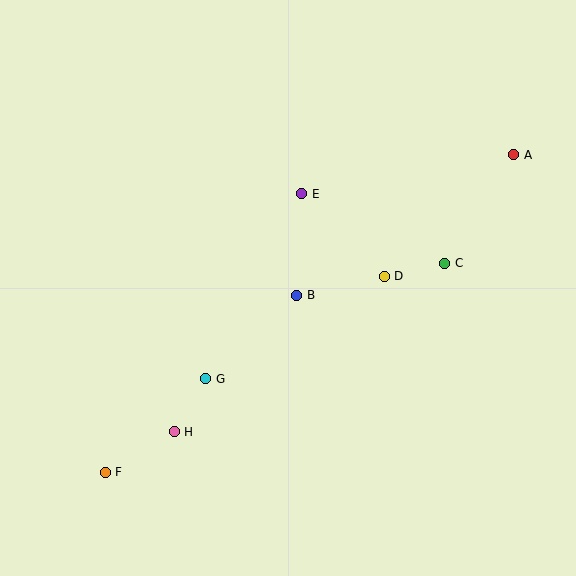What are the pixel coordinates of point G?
Point G is at (206, 379).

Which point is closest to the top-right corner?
Point A is closest to the top-right corner.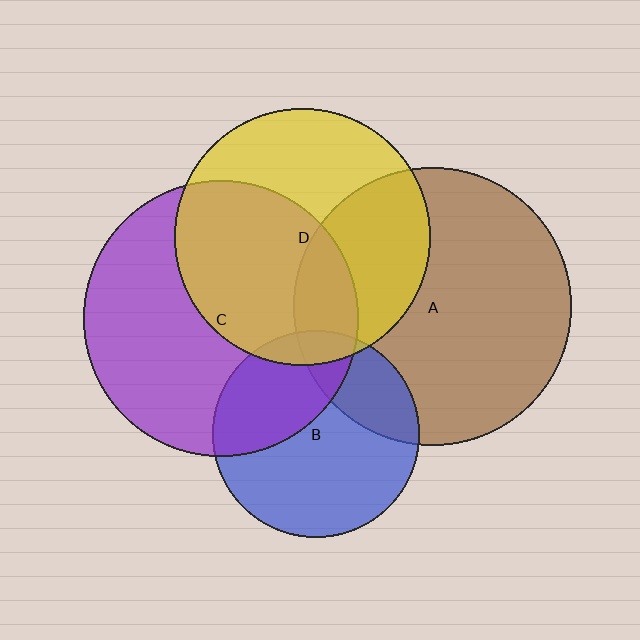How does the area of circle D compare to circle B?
Approximately 1.5 times.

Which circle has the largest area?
Circle A (brown).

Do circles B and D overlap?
Yes.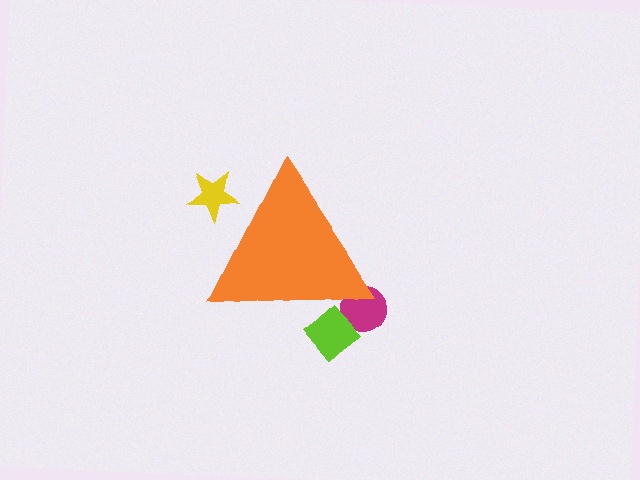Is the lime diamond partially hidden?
Yes, the lime diamond is partially hidden behind the orange triangle.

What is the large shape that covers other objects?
An orange triangle.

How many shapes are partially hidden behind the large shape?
3 shapes are partially hidden.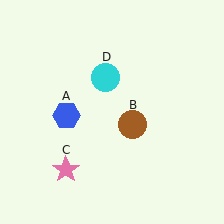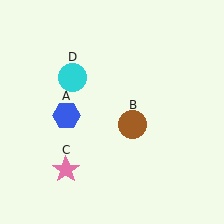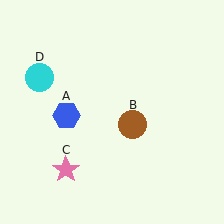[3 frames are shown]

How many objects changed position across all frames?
1 object changed position: cyan circle (object D).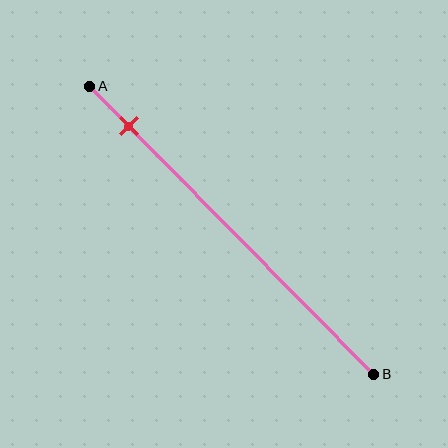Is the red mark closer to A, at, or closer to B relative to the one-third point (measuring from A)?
The red mark is closer to point A than the one-third point of segment AB.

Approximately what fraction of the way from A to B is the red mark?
The red mark is approximately 15% of the way from A to B.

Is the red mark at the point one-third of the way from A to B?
No, the mark is at about 15% from A, not at the 33% one-third point.